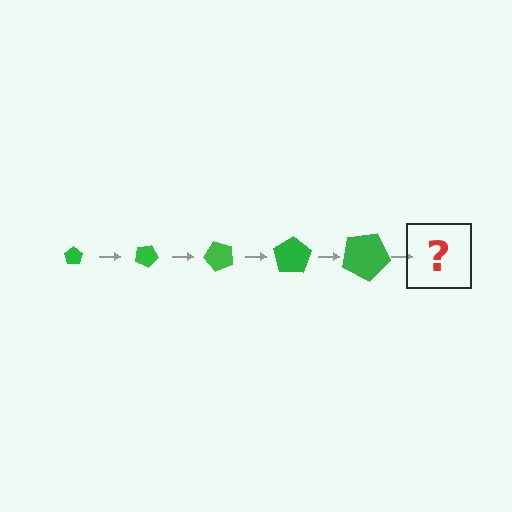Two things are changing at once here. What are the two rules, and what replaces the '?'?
The two rules are that the pentagon grows larger each step and it rotates 25 degrees each step. The '?' should be a pentagon, larger than the previous one and rotated 125 degrees from the start.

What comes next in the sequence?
The next element should be a pentagon, larger than the previous one and rotated 125 degrees from the start.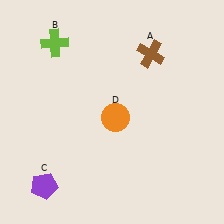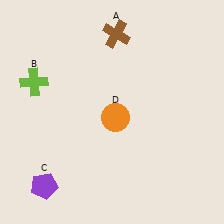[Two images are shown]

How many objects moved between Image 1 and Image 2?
2 objects moved between the two images.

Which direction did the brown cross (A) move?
The brown cross (A) moved left.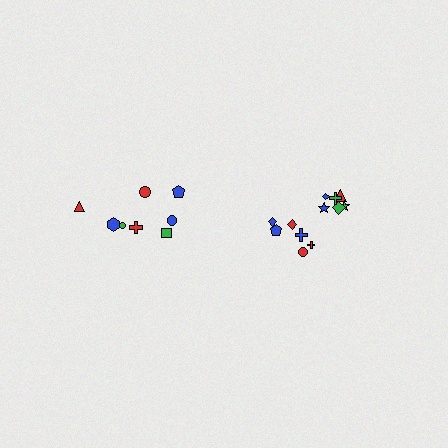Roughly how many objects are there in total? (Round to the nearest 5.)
Roughly 20 objects in total.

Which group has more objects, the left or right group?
The right group.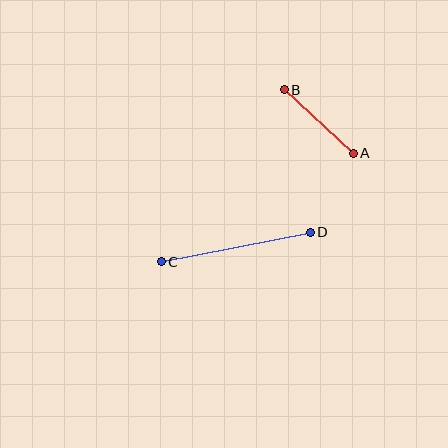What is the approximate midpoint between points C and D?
The midpoint is at approximately (236, 247) pixels.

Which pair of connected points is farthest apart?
Points C and D are farthest apart.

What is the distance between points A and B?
The distance is approximately 93 pixels.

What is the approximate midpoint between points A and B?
The midpoint is at approximately (319, 122) pixels.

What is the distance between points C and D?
The distance is approximately 152 pixels.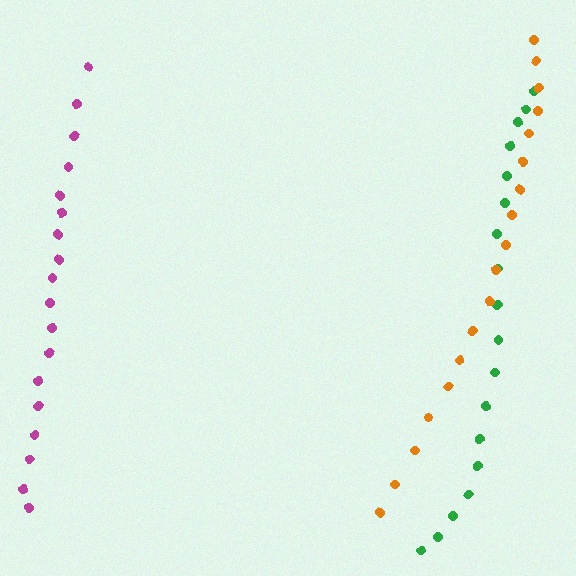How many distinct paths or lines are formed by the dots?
There are 3 distinct paths.